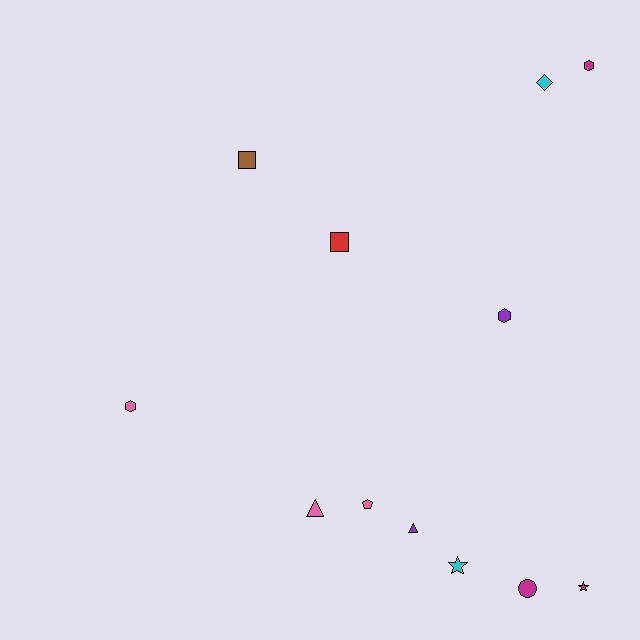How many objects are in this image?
There are 12 objects.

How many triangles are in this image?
There are 2 triangles.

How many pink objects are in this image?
There are 3 pink objects.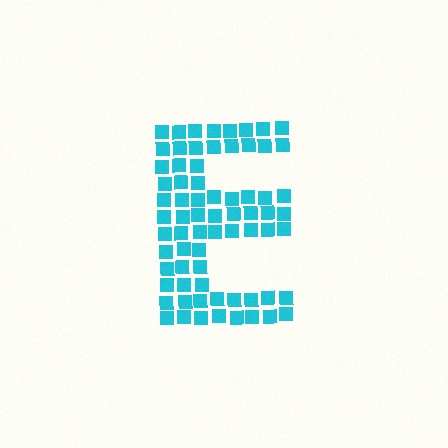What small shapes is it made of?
It is made of small squares.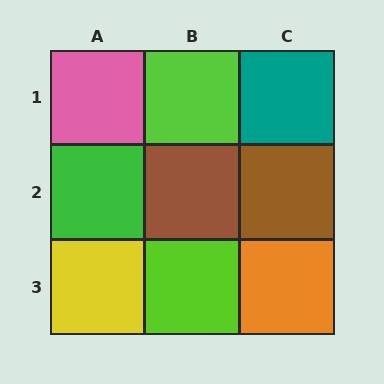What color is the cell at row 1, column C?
Teal.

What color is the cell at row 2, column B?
Brown.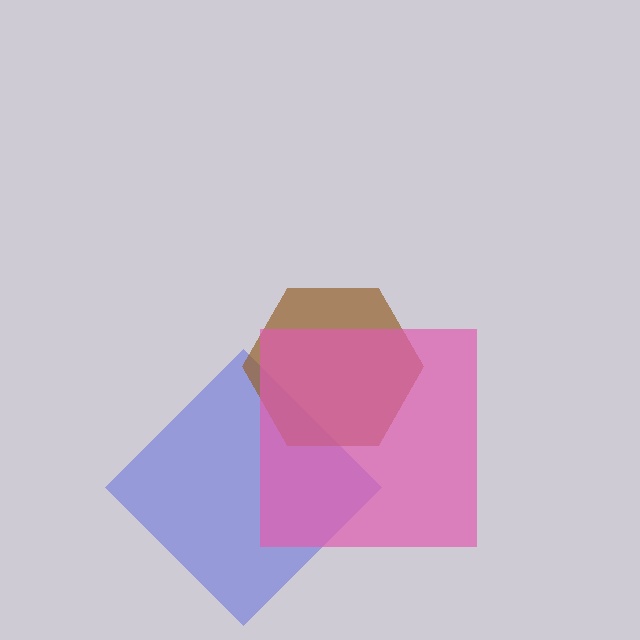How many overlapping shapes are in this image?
There are 3 overlapping shapes in the image.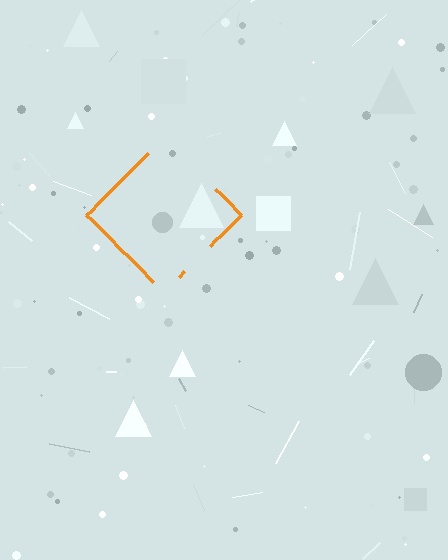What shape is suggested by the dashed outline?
The dashed outline suggests a diamond.